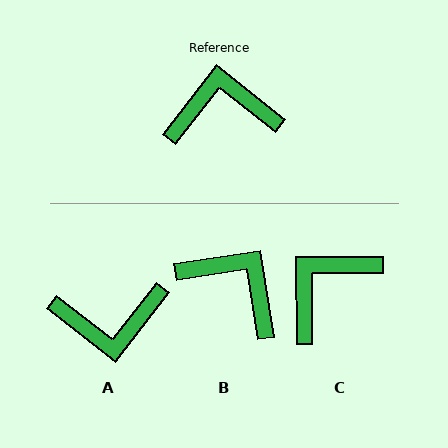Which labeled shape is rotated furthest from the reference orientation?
A, about 180 degrees away.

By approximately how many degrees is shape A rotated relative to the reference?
Approximately 180 degrees clockwise.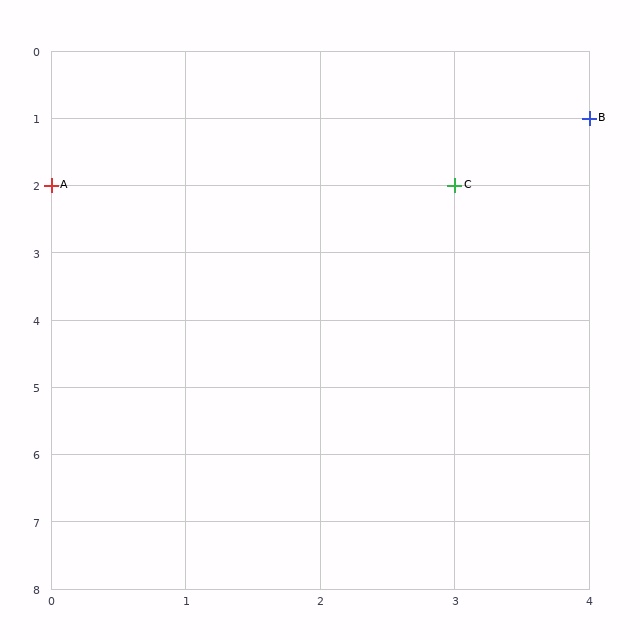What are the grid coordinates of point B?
Point B is at grid coordinates (4, 1).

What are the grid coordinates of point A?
Point A is at grid coordinates (0, 2).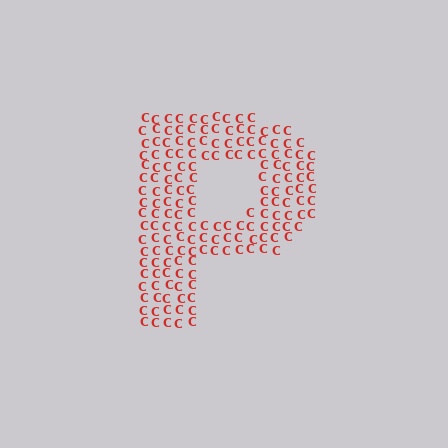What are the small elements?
The small elements are letter C's.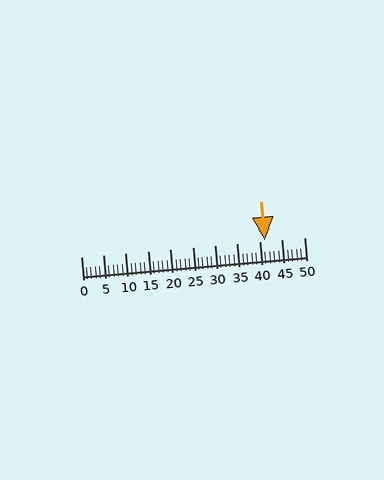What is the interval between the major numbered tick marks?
The major tick marks are spaced 5 units apart.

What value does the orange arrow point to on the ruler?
The orange arrow points to approximately 41.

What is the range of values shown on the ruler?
The ruler shows values from 0 to 50.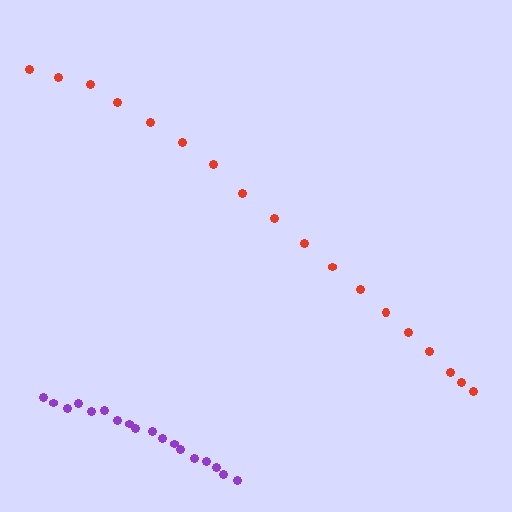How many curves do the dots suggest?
There are 2 distinct paths.